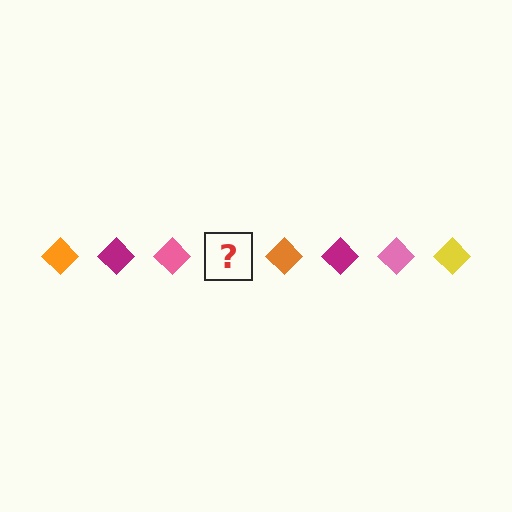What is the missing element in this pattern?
The missing element is a yellow diamond.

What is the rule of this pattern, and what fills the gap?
The rule is that the pattern cycles through orange, magenta, pink, yellow diamonds. The gap should be filled with a yellow diamond.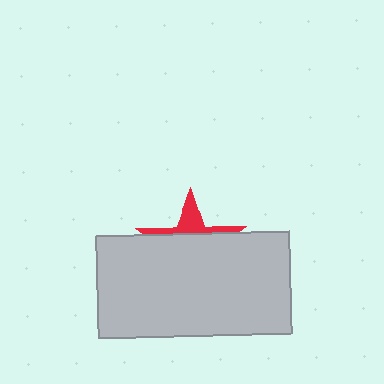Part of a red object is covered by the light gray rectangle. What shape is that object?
It is a star.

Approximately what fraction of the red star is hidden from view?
Roughly 70% of the red star is hidden behind the light gray rectangle.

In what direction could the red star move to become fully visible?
The red star could move up. That would shift it out from behind the light gray rectangle entirely.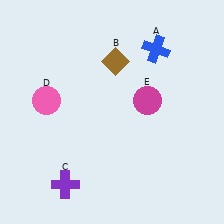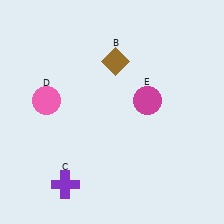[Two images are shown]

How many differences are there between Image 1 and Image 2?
There is 1 difference between the two images.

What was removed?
The blue cross (A) was removed in Image 2.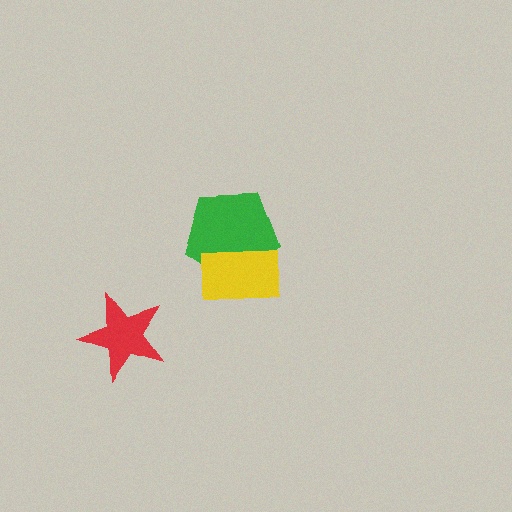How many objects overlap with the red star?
0 objects overlap with the red star.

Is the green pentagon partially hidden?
Yes, it is partially covered by another shape.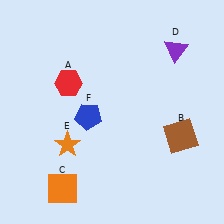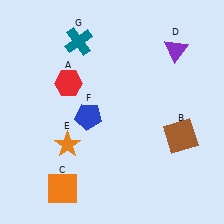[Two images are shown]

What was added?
A teal cross (G) was added in Image 2.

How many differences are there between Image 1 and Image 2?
There is 1 difference between the two images.